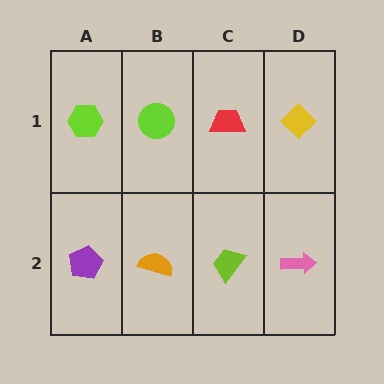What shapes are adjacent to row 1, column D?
A pink arrow (row 2, column D), a red trapezoid (row 1, column C).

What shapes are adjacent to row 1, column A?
A purple pentagon (row 2, column A), a lime circle (row 1, column B).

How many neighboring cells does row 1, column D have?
2.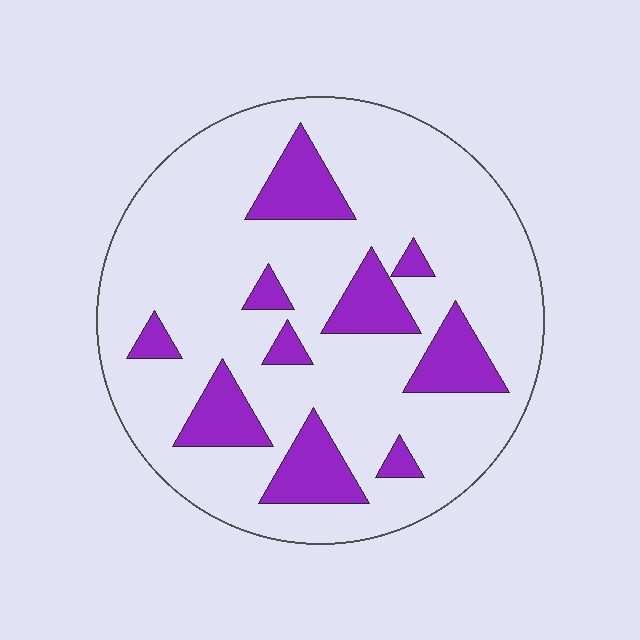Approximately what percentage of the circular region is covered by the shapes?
Approximately 20%.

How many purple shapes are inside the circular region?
10.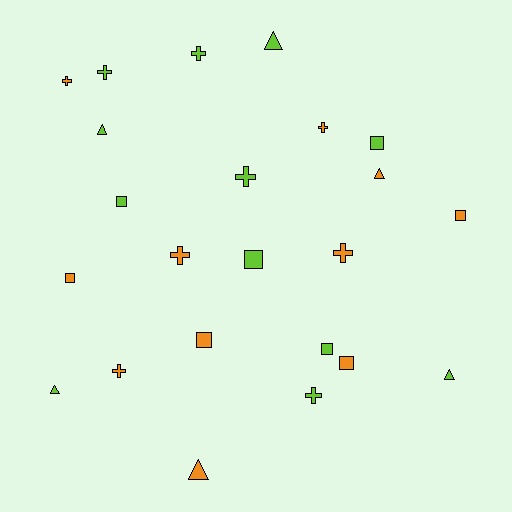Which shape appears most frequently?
Cross, with 9 objects.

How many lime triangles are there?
There are 4 lime triangles.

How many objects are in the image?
There are 23 objects.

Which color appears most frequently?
Lime, with 12 objects.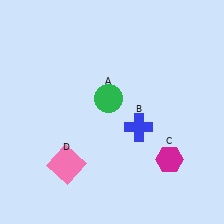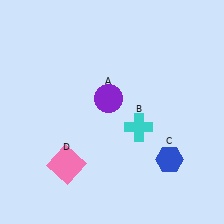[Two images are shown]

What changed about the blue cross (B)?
In Image 1, B is blue. In Image 2, it changed to cyan.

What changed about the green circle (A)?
In Image 1, A is green. In Image 2, it changed to purple.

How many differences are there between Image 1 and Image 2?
There are 3 differences between the two images.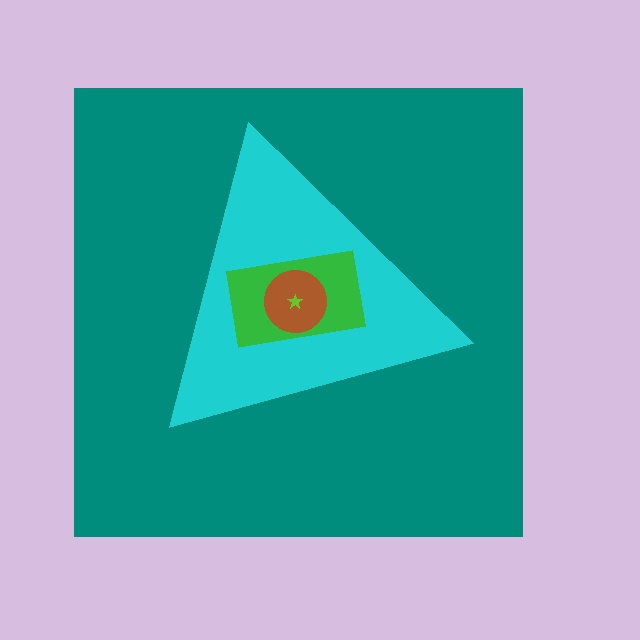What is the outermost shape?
The teal square.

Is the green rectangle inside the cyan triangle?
Yes.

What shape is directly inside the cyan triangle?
The green rectangle.